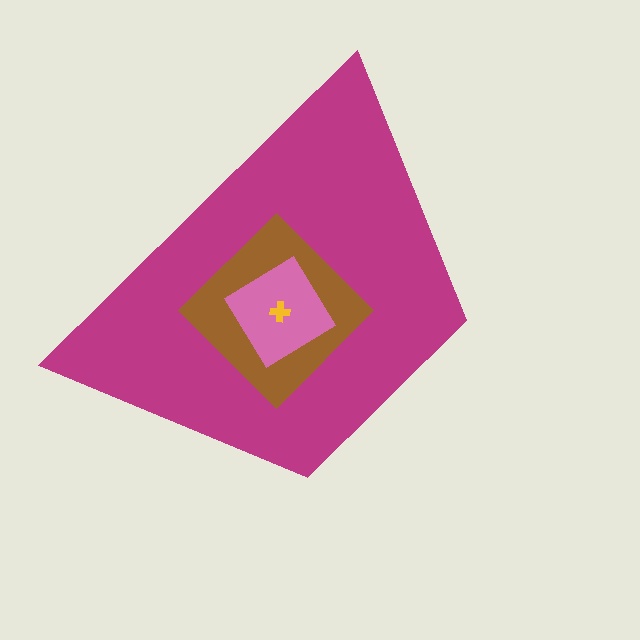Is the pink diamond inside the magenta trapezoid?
Yes.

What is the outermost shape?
The magenta trapezoid.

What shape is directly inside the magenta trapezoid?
The brown diamond.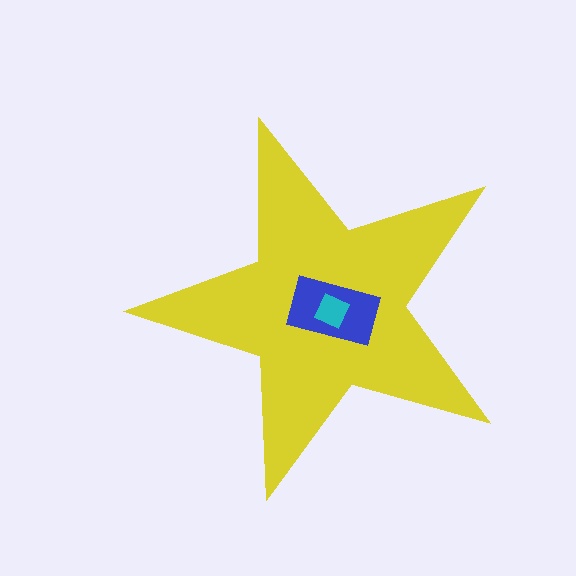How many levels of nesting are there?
3.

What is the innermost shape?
The cyan diamond.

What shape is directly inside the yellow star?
The blue rectangle.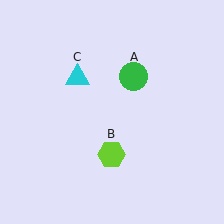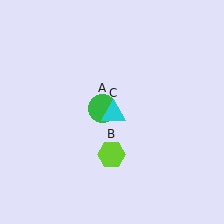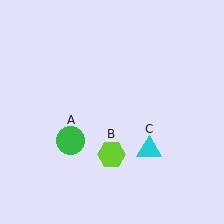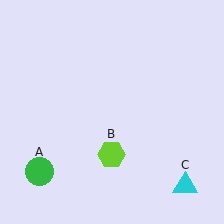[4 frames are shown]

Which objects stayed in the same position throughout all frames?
Lime hexagon (object B) remained stationary.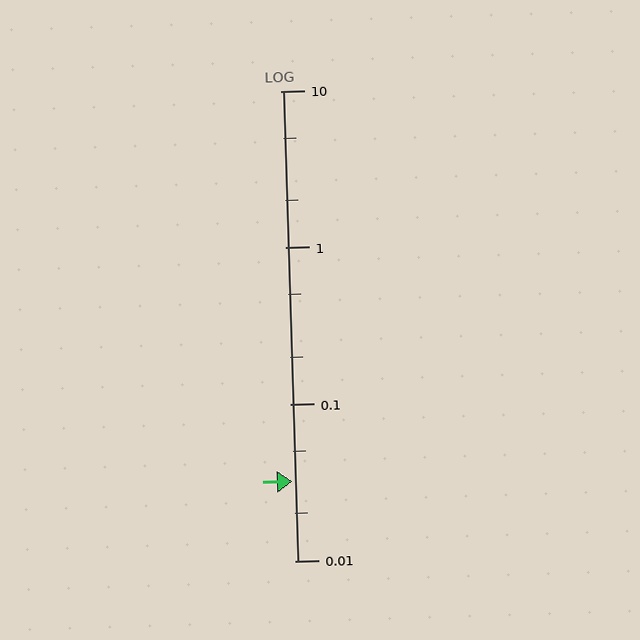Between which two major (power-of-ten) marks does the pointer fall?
The pointer is between 0.01 and 0.1.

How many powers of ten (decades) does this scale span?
The scale spans 3 decades, from 0.01 to 10.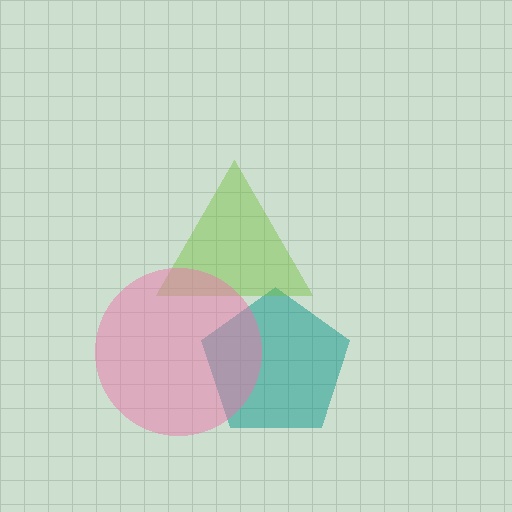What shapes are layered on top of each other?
The layered shapes are: a teal pentagon, a lime triangle, a pink circle.